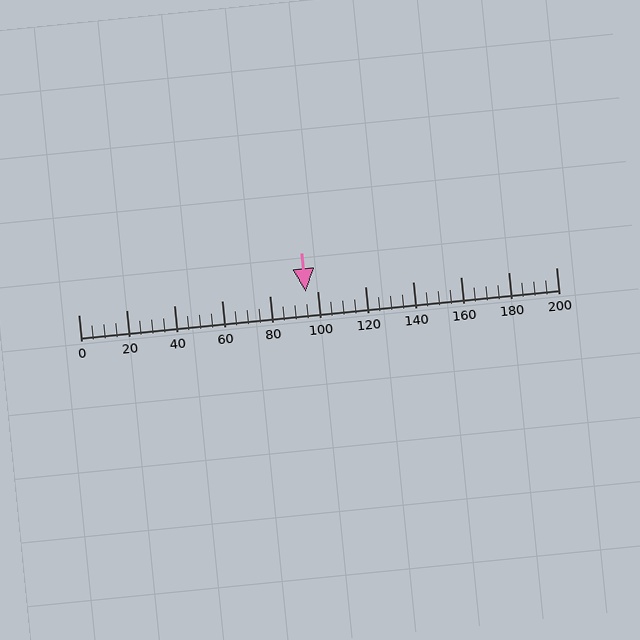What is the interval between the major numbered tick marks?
The major tick marks are spaced 20 units apart.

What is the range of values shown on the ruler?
The ruler shows values from 0 to 200.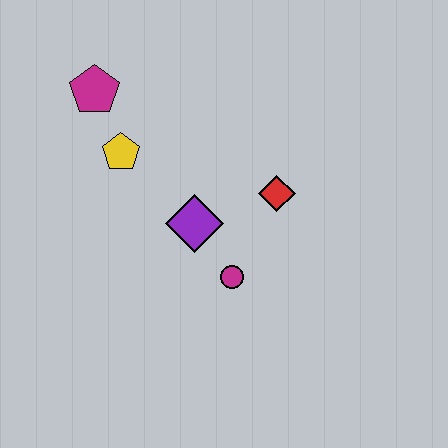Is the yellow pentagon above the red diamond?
Yes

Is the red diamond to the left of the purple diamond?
No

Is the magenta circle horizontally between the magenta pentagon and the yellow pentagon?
No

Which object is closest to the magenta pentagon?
The yellow pentagon is closest to the magenta pentagon.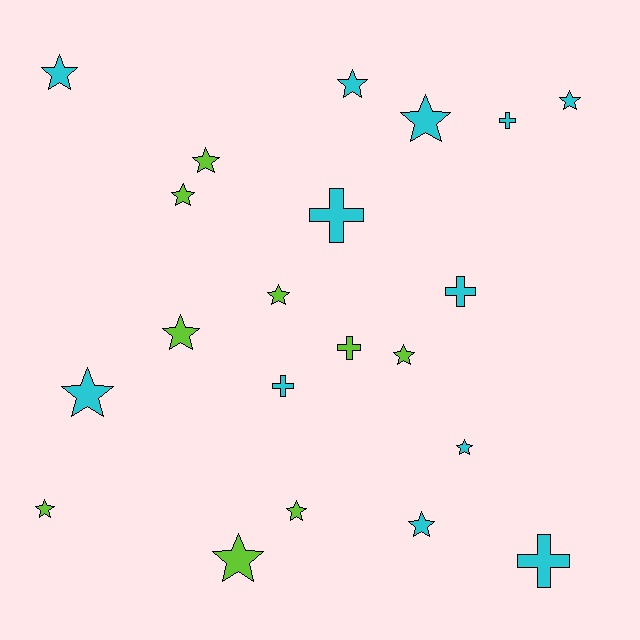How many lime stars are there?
There are 8 lime stars.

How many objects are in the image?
There are 21 objects.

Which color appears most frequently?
Cyan, with 12 objects.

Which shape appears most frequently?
Star, with 15 objects.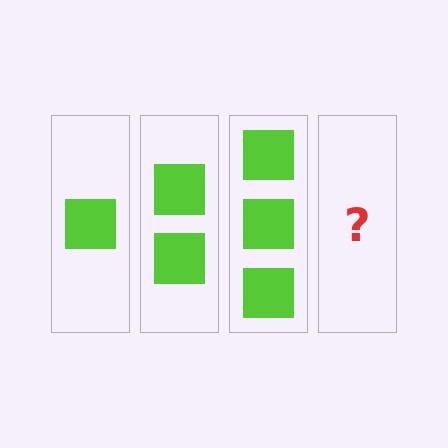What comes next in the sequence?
The next element should be 4 squares.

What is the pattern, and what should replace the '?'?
The pattern is that each step adds one more square. The '?' should be 4 squares.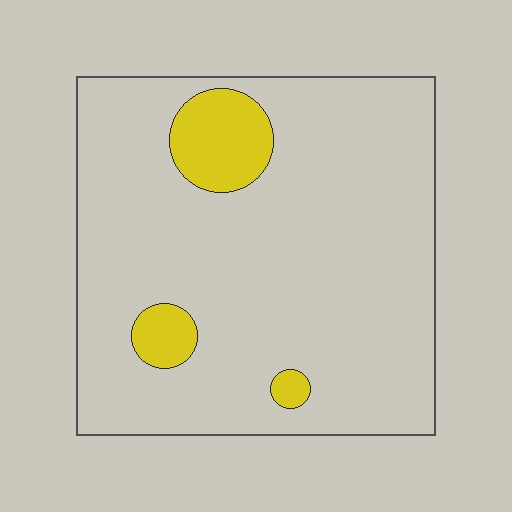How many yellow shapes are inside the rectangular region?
3.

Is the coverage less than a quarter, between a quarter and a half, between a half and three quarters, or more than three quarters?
Less than a quarter.